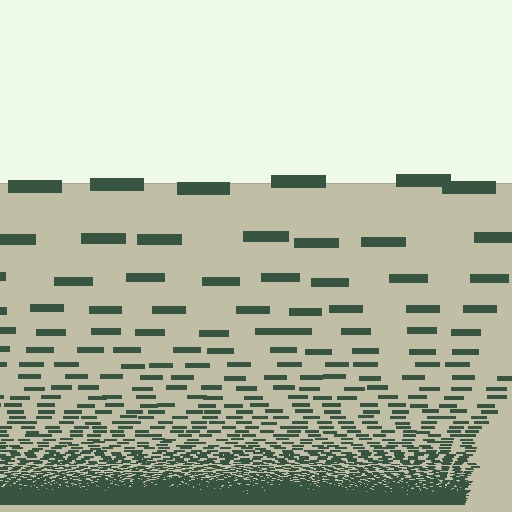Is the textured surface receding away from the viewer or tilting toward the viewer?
The surface appears to tilt toward the viewer. Texture elements get larger and sparser toward the top.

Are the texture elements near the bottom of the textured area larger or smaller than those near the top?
Smaller. The gradient is inverted — elements near the bottom are smaller and denser.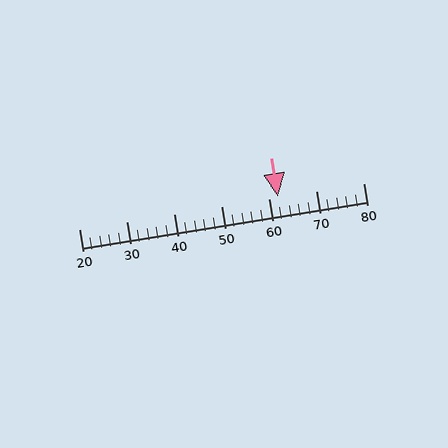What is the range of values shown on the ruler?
The ruler shows values from 20 to 80.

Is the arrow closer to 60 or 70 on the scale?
The arrow is closer to 60.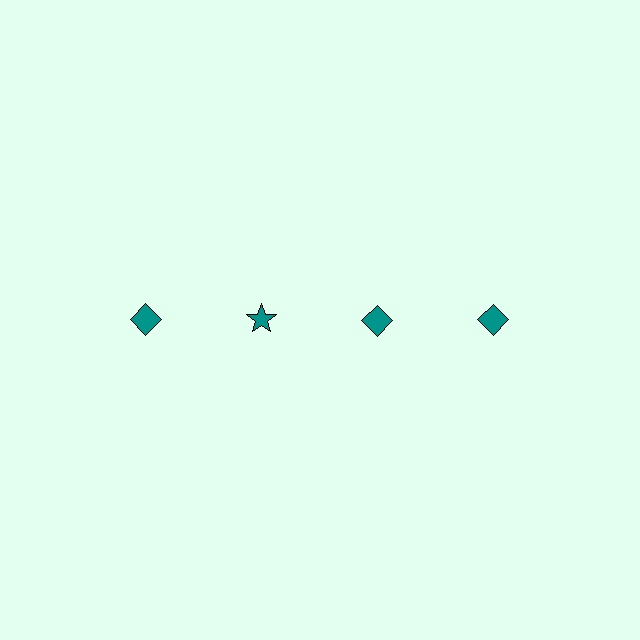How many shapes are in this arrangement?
There are 4 shapes arranged in a grid pattern.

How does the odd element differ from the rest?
It has a different shape: star instead of diamond.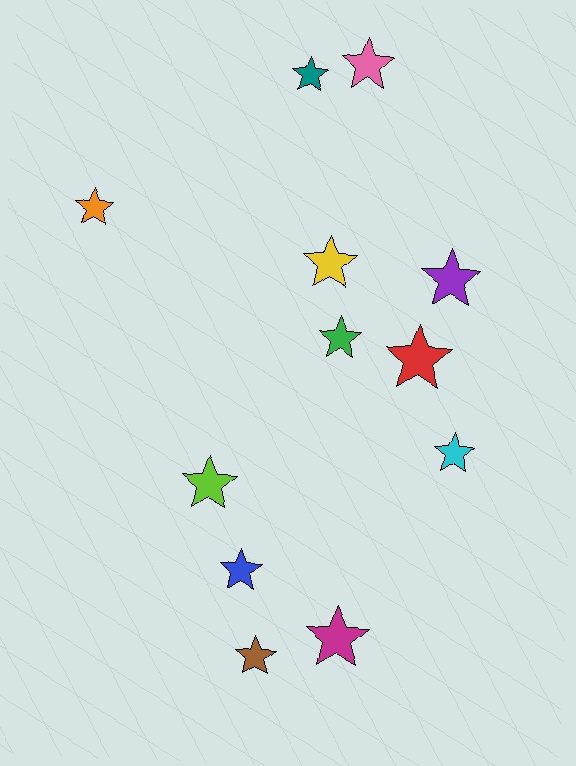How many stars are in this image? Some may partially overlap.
There are 12 stars.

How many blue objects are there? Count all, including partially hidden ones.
There is 1 blue object.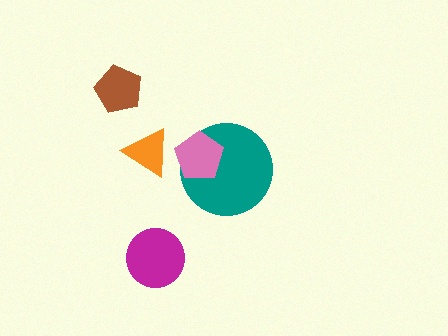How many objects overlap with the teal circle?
1 object overlaps with the teal circle.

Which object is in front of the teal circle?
The pink pentagon is in front of the teal circle.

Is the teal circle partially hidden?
Yes, it is partially covered by another shape.